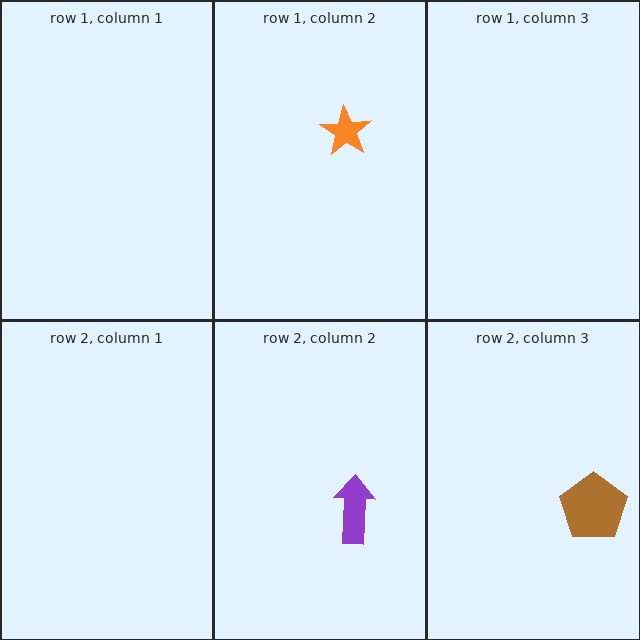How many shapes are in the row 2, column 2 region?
1.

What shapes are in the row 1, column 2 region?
The orange star.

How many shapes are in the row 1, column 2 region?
1.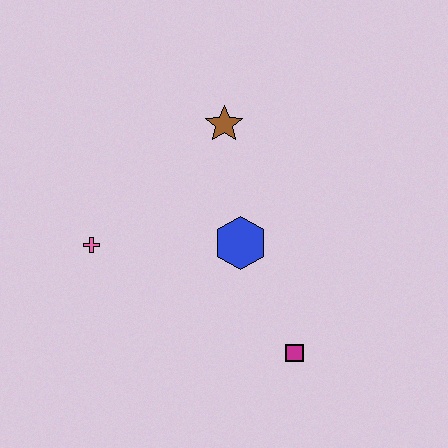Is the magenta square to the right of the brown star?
Yes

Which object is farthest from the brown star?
The magenta square is farthest from the brown star.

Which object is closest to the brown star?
The blue hexagon is closest to the brown star.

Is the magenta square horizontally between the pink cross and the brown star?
No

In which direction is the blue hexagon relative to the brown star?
The blue hexagon is below the brown star.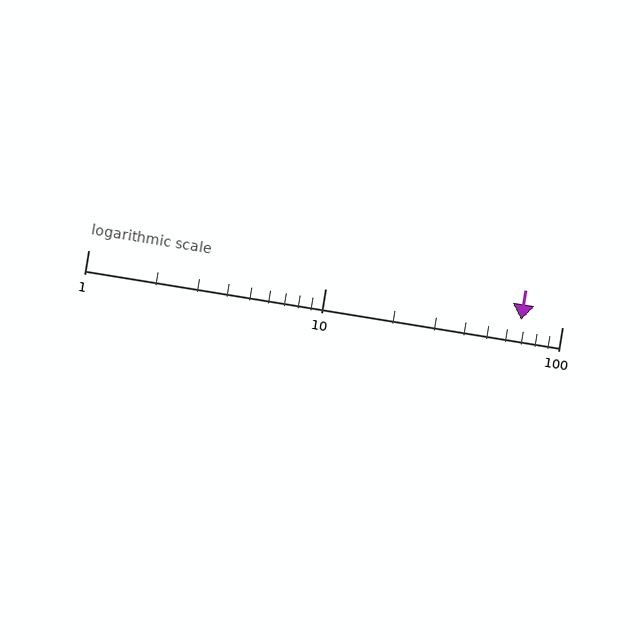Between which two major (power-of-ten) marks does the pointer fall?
The pointer is between 10 and 100.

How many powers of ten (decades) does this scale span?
The scale spans 2 decades, from 1 to 100.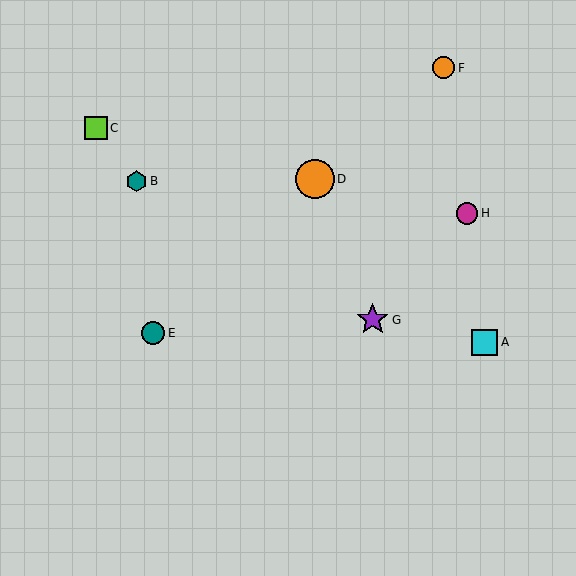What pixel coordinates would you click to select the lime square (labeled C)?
Click at (96, 128) to select the lime square C.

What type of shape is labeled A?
Shape A is a cyan square.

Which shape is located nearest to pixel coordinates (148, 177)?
The teal hexagon (labeled B) at (137, 181) is nearest to that location.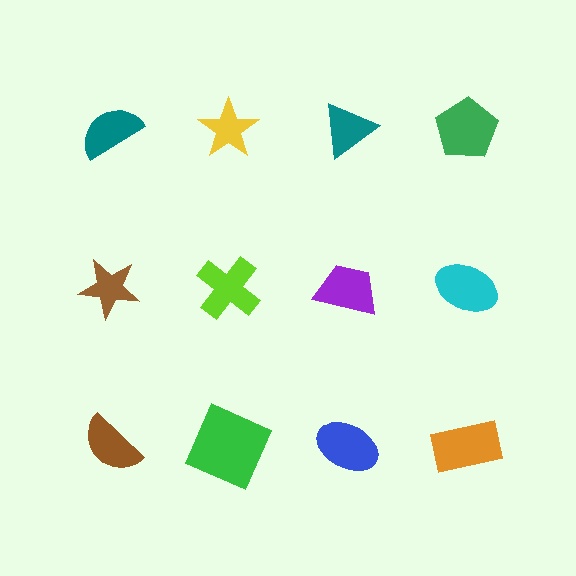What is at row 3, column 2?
A green square.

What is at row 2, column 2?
A lime cross.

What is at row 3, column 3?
A blue ellipse.